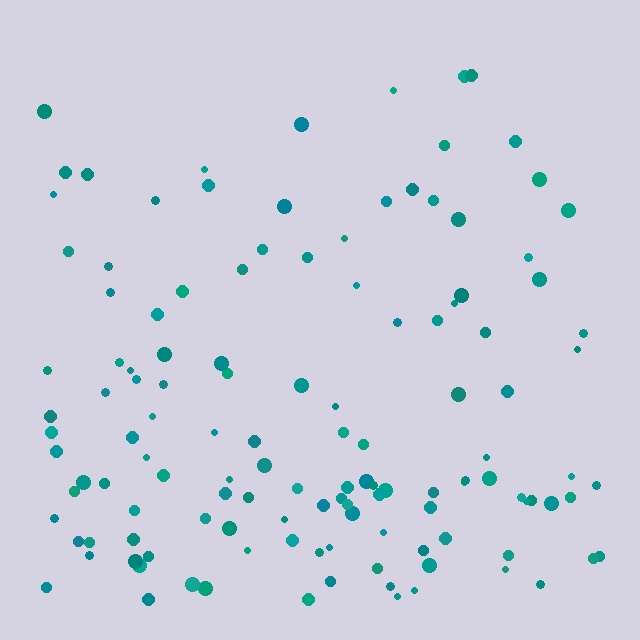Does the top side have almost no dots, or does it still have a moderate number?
Still a moderate number, just noticeably fewer than the bottom.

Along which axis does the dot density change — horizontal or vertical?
Vertical.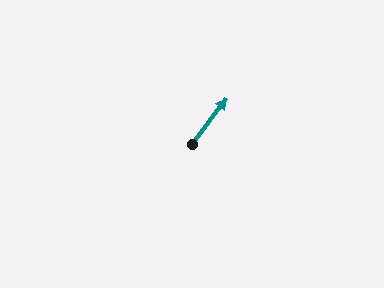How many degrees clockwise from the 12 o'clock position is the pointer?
Approximately 37 degrees.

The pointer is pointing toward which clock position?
Roughly 1 o'clock.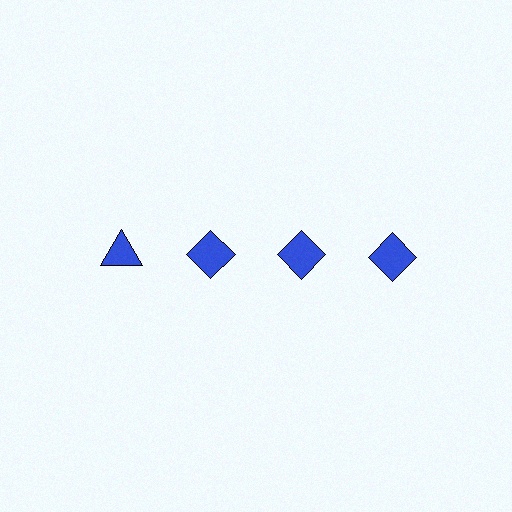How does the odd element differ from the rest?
It has a different shape: triangle instead of diamond.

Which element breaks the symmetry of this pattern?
The blue triangle in the top row, leftmost column breaks the symmetry. All other shapes are blue diamonds.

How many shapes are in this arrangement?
There are 4 shapes arranged in a grid pattern.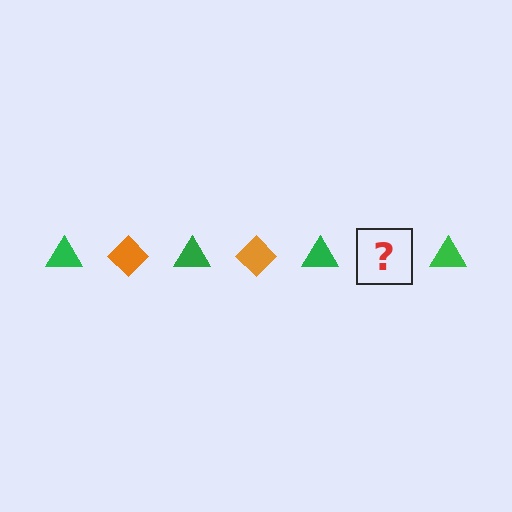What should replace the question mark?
The question mark should be replaced with an orange diamond.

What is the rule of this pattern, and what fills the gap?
The rule is that the pattern alternates between green triangle and orange diamond. The gap should be filled with an orange diamond.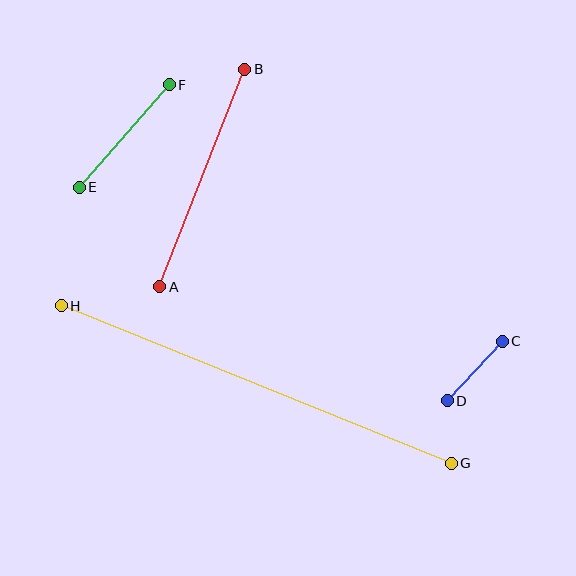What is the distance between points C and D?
The distance is approximately 81 pixels.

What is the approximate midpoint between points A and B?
The midpoint is at approximately (202, 178) pixels.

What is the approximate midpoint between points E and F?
The midpoint is at approximately (124, 136) pixels.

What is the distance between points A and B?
The distance is approximately 234 pixels.